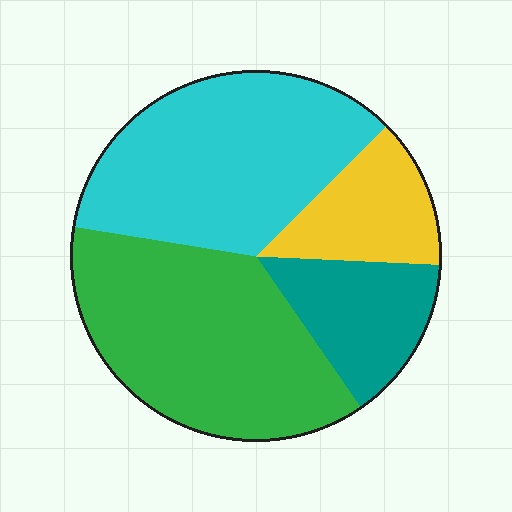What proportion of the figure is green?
Green takes up about three eighths (3/8) of the figure.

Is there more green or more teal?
Green.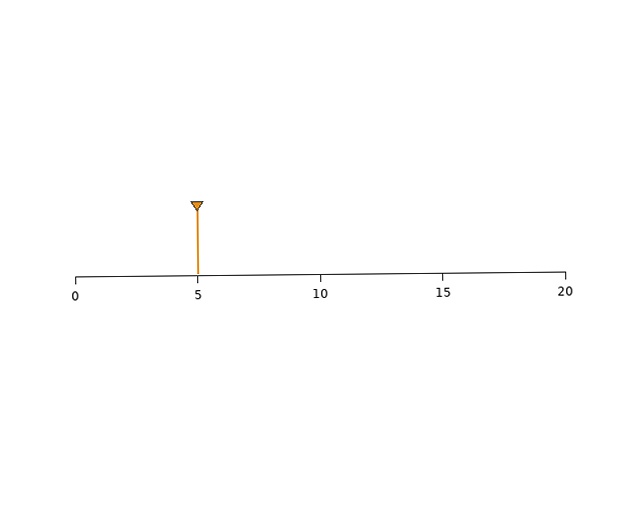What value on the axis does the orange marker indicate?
The marker indicates approximately 5.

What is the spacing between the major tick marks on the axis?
The major ticks are spaced 5 apart.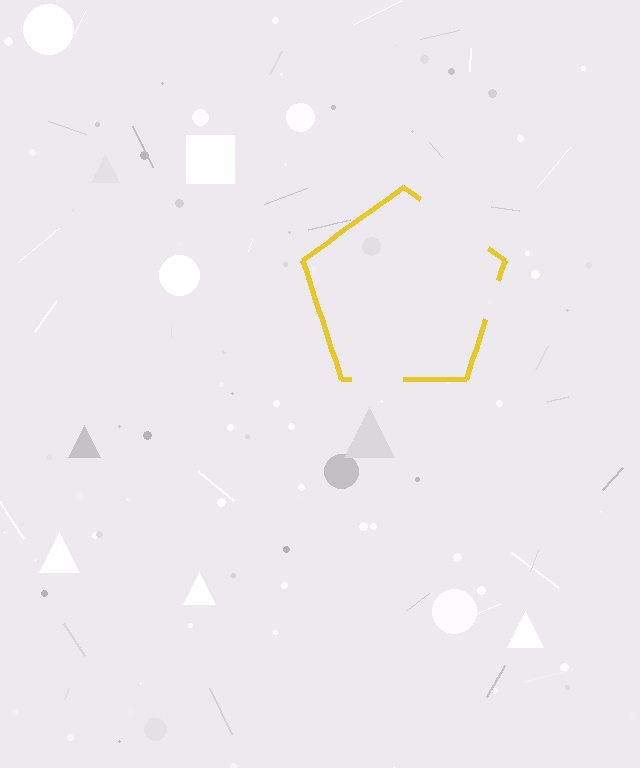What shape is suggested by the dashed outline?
The dashed outline suggests a pentagon.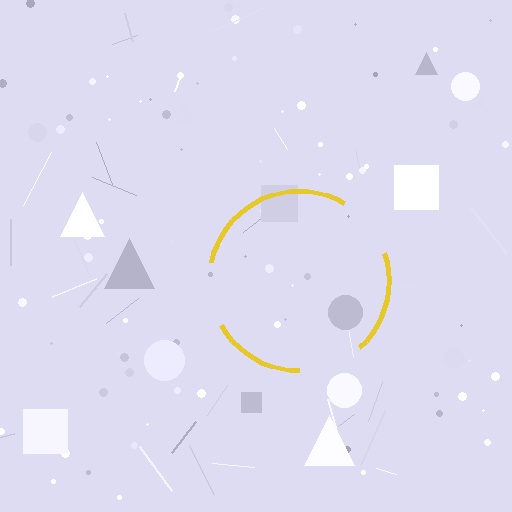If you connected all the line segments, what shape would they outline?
They would outline a circle.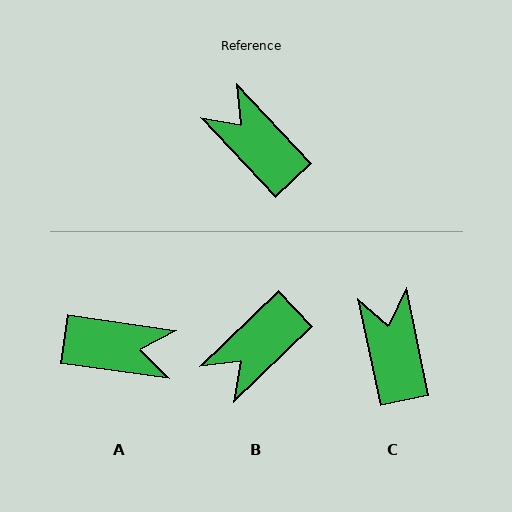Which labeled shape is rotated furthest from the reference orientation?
A, about 142 degrees away.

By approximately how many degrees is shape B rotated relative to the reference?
Approximately 90 degrees counter-clockwise.